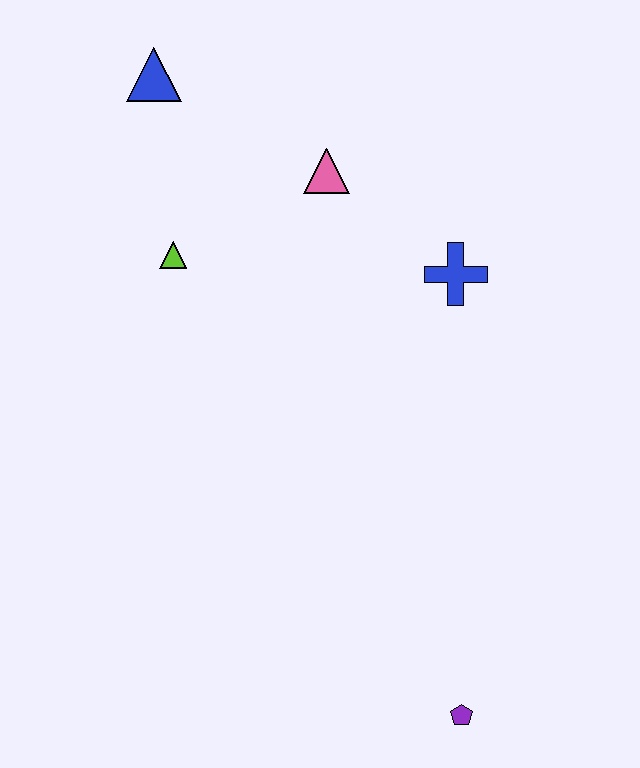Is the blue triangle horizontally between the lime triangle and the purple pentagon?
No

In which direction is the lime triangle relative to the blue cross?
The lime triangle is to the left of the blue cross.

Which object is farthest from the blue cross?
The purple pentagon is farthest from the blue cross.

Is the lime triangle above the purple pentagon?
Yes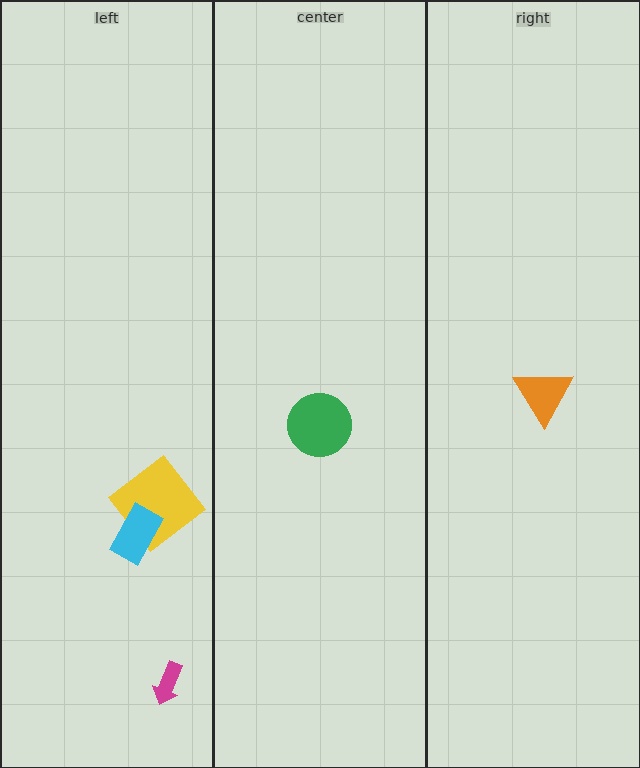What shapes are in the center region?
The green circle.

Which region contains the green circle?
The center region.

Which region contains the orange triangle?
The right region.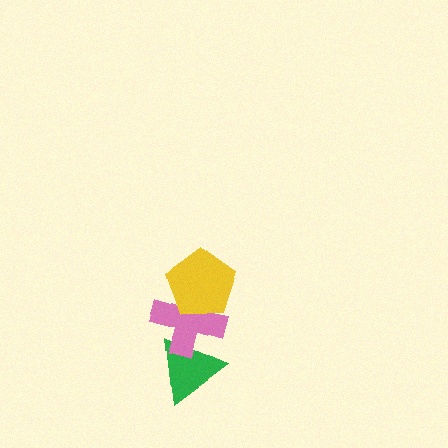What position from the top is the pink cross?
The pink cross is 2nd from the top.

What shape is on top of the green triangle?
The pink cross is on top of the green triangle.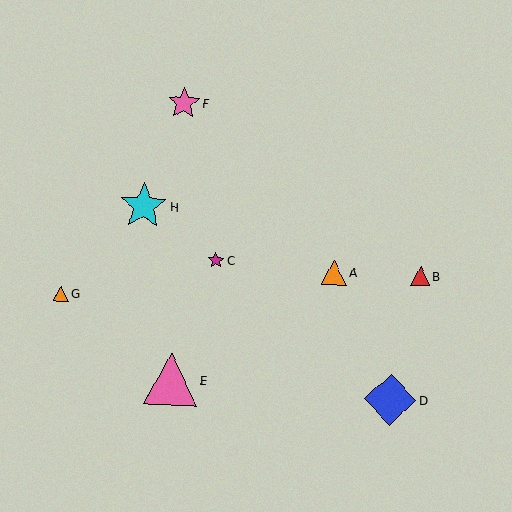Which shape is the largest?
The pink triangle (labeled E) is the largest.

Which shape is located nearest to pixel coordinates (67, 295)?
The orange triangle (labeled G) at (61, 293) is nearest to that location.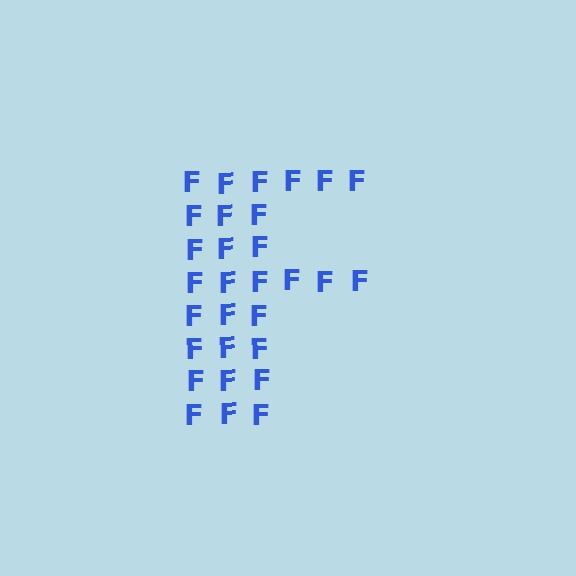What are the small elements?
The small elements are letter F's.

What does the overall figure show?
The overall figure shows the letter F.